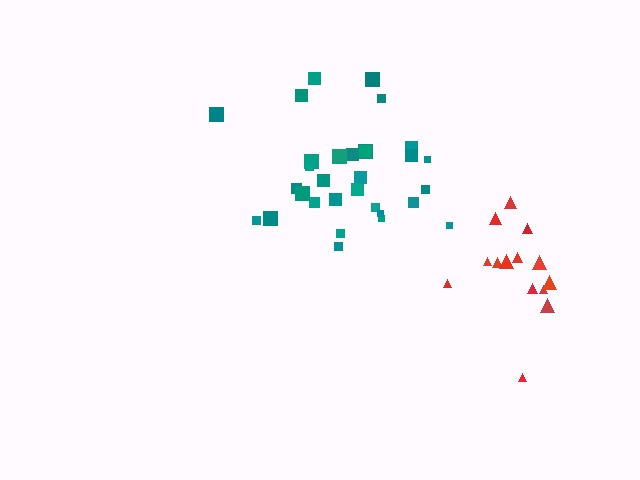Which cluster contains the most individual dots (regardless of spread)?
Teal (31).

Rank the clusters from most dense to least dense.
teal, red.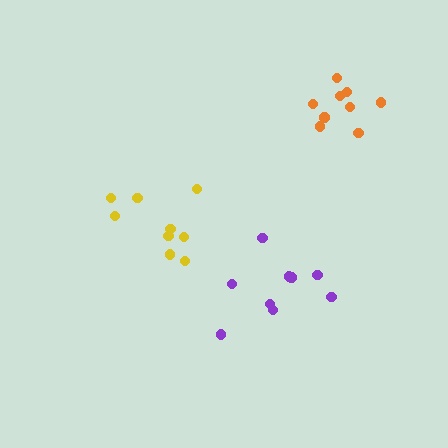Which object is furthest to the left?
The yellow cluster is leftmost.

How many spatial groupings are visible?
There are 3 spatial groupings.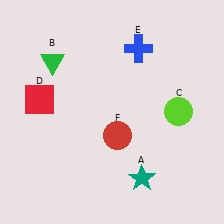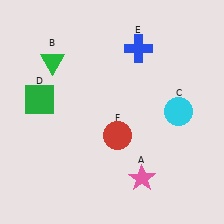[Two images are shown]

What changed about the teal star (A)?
In Image 1, A is teal. In Image 2, it changed to pink.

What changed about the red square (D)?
In Image 1, D is red. In Image 2, it changed to green.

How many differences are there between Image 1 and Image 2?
There are 3 differences between the two images.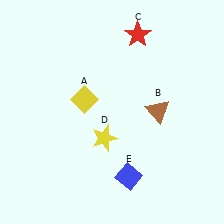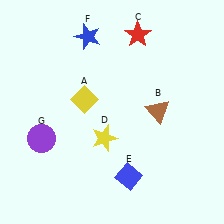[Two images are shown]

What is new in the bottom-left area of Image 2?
A purple circle (G) was added in the bottom-left area of Image 2.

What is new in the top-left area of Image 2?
A blue star (F) was added in the top-left area of Image 2.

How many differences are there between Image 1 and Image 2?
There are 2 differences between the two images.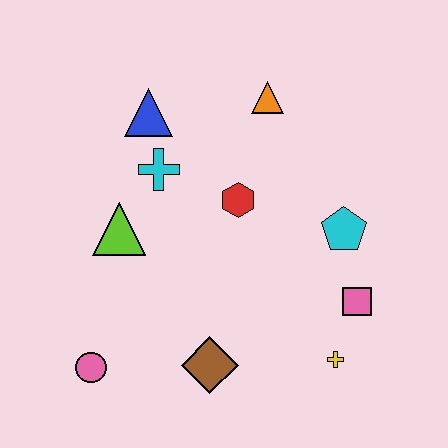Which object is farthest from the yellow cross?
The blue triangle is farthest from the yellow cross.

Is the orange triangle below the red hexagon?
No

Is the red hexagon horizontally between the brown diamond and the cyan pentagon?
Yes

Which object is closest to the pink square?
The yellow cross is closest to the pink square.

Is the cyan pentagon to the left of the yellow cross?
No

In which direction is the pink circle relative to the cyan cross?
The pink circle is below the cyan cross.